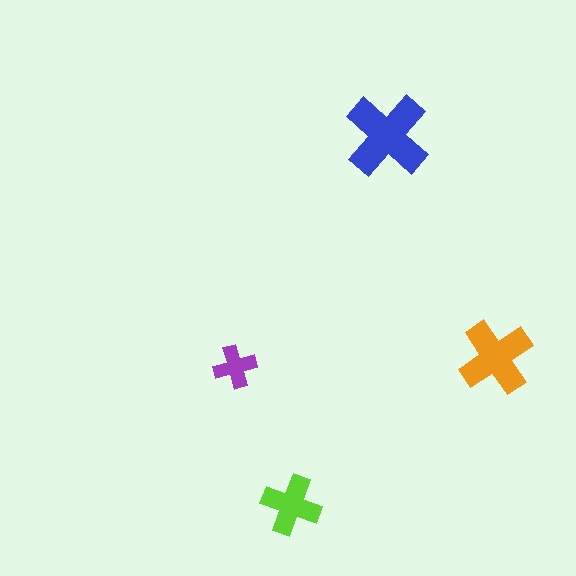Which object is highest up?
The blue cross is topmost.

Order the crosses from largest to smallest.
the blue one, the orange one, the lime one, the purple one.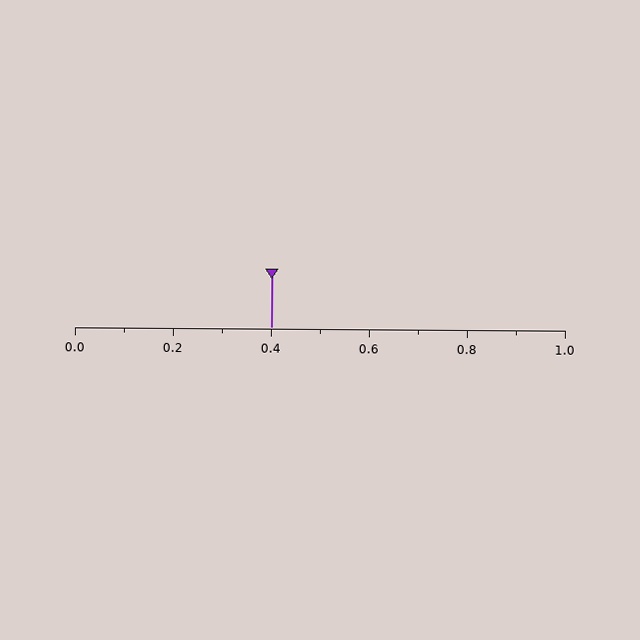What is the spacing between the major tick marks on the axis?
The major ticks are spaced 0.2 apart.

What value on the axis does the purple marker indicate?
The marker indicates approximately 0.4.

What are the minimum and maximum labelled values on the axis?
The axis runs from 0.0 to 1.0.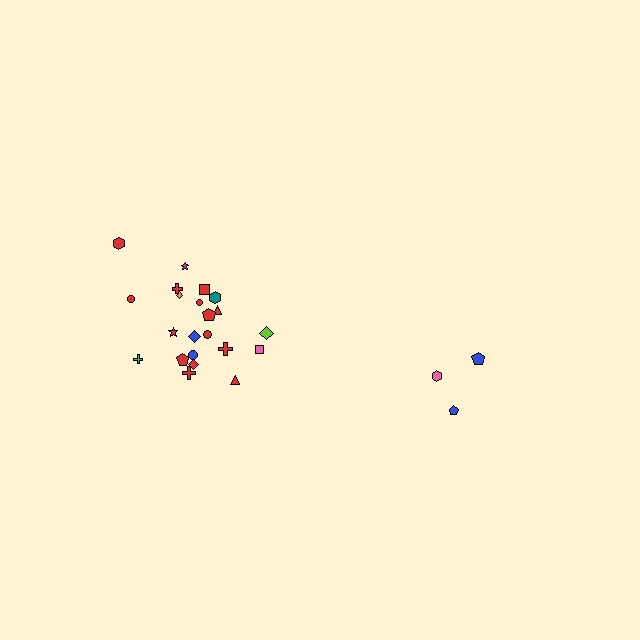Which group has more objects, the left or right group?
The left group.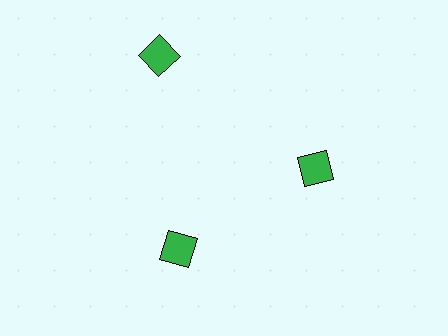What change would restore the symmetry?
The symmetry would be restored by moving it inward, back onto the ring so that all 3 diamonds sit at equal angles and equal distance from the center.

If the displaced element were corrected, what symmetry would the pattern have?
It would have 3-fold rotational symmetry — the pattern would map onto itself every 120 degrees.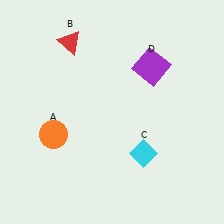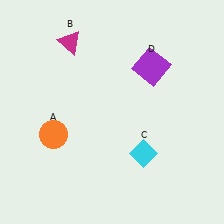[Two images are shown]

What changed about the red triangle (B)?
In Image 1, B is red. In Image 2, it changed to magenta.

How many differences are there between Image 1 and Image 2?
There is 1 difference between the two images.